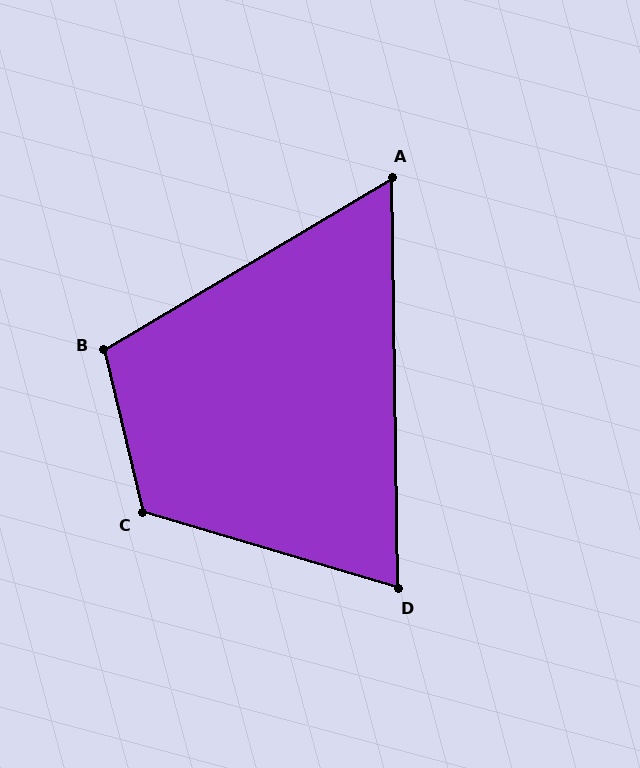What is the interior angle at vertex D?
Approximately 73 degrees (acute).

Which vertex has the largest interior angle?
C, at approximately 120 degrees.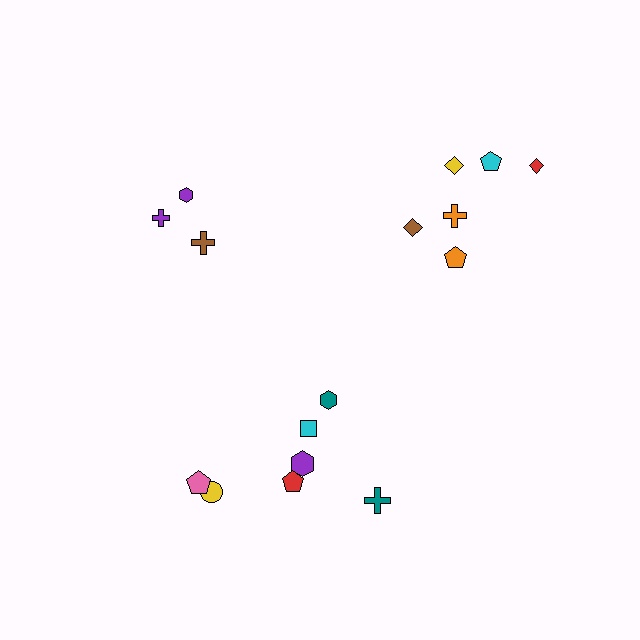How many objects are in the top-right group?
There are 6 objects.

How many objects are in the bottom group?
There are 7 objects.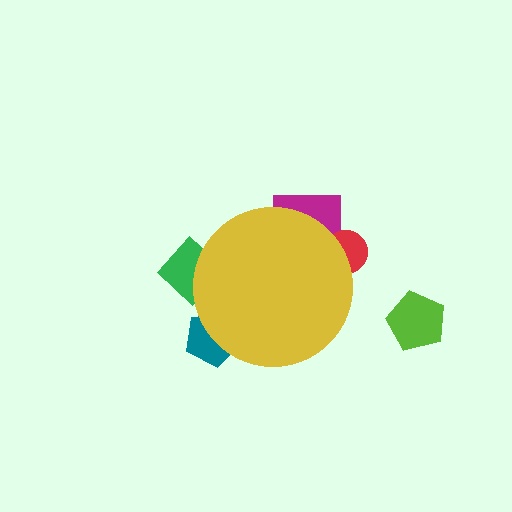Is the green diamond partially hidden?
Yes, the green diamond is partially hidden behind the yellow circle.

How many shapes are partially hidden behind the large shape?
4 shapes are partially hidden.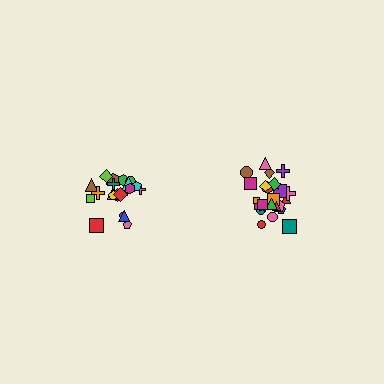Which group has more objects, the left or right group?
The right group.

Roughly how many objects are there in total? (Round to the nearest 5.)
Roughly 45 objects in total.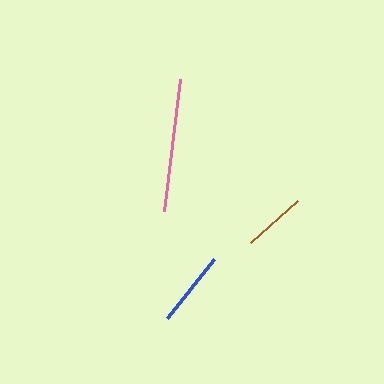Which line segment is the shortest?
The brown line is the shortest at approximately 62 pixels.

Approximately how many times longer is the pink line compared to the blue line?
The pink line is approximately 1.8 times the length of the blue line.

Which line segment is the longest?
The pink line is the longest at approximately 133 pixels.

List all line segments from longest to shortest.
From longest to shortest: pink, blue, brown.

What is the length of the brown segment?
The brown segment is approximately 62 pixels long.